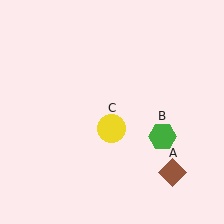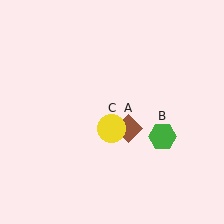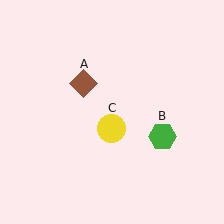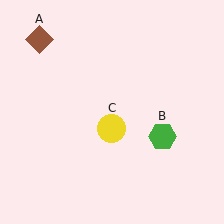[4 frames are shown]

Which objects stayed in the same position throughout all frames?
Green hexagon (object B) and yellow circle (object C) remained stationary.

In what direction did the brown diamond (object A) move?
The brown diamond (object A) moved up and to the left.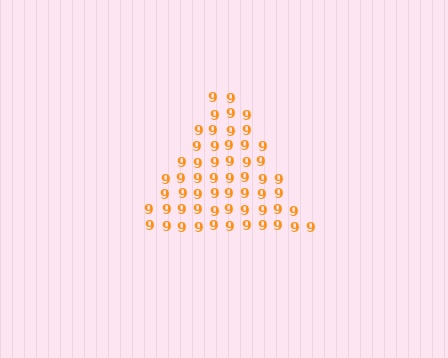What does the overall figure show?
The overall figure shows a triangle.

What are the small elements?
The small elements are digit 9's.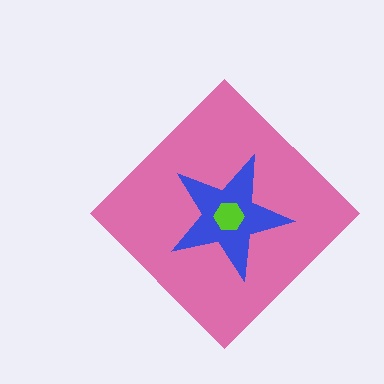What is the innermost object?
The lime hexagon.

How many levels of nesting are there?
3.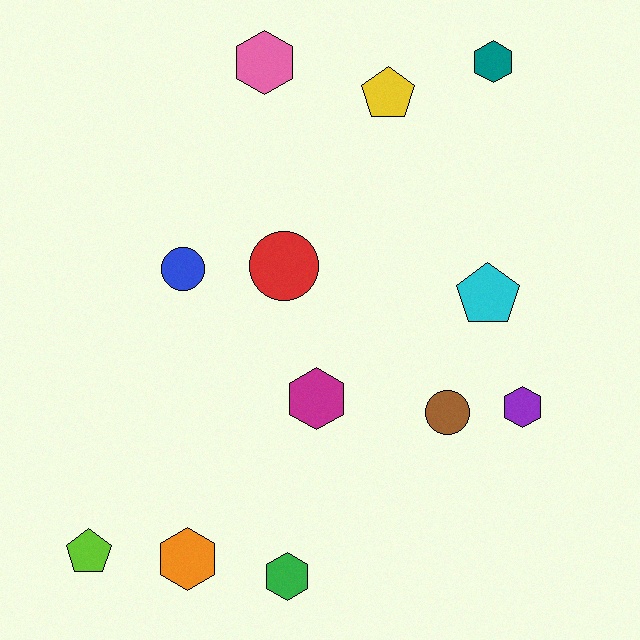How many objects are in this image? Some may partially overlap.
There are 12 objects.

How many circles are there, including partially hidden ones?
There are 3 circles.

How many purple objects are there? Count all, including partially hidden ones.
There is 1 purple object.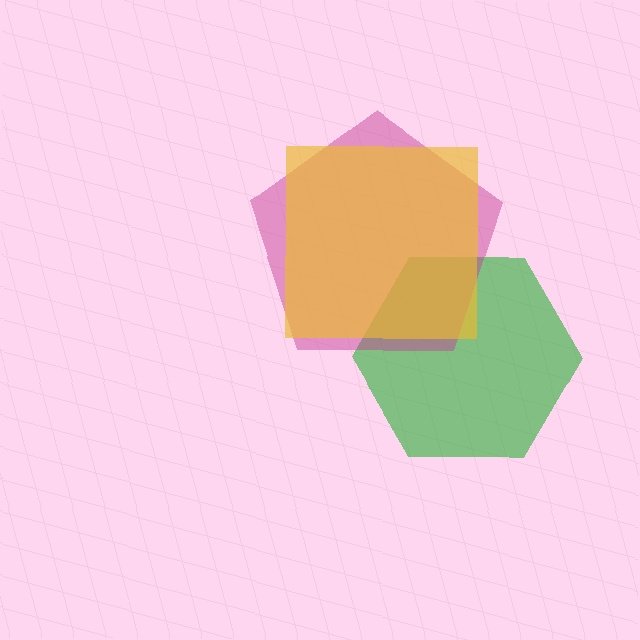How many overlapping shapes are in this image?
There are 3 overlapping shapes in the image.